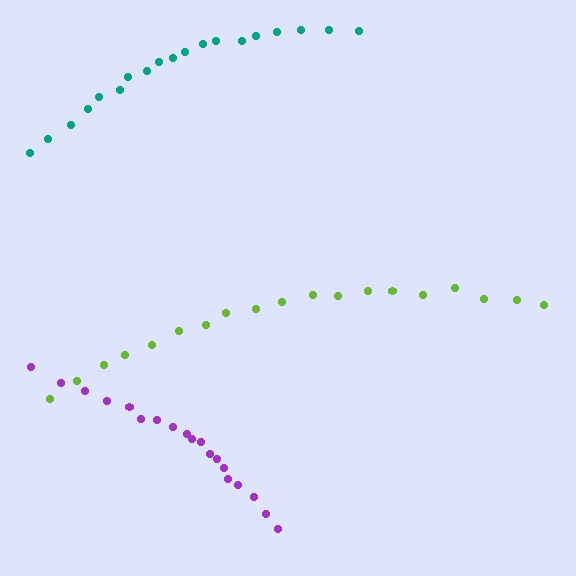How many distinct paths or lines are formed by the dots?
There are 3 distinct paths.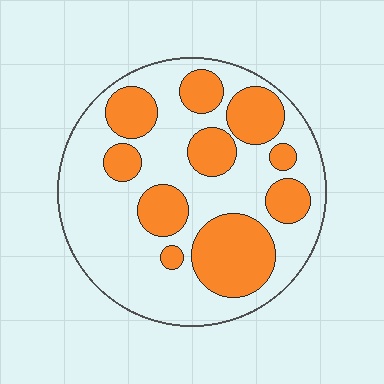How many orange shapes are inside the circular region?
10.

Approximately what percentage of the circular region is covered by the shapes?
Approximately 35%.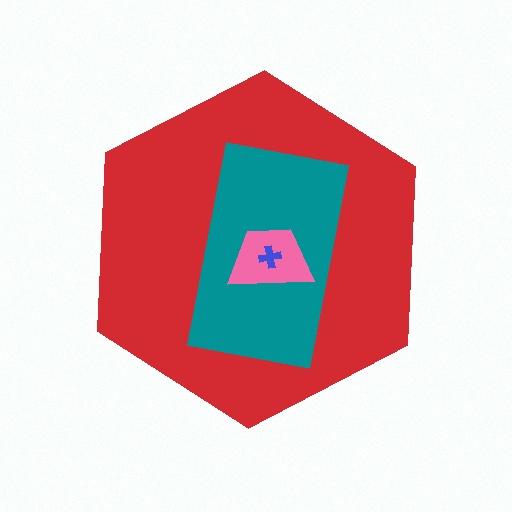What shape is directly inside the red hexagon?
The teal rectangle.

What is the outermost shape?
The red hexagon.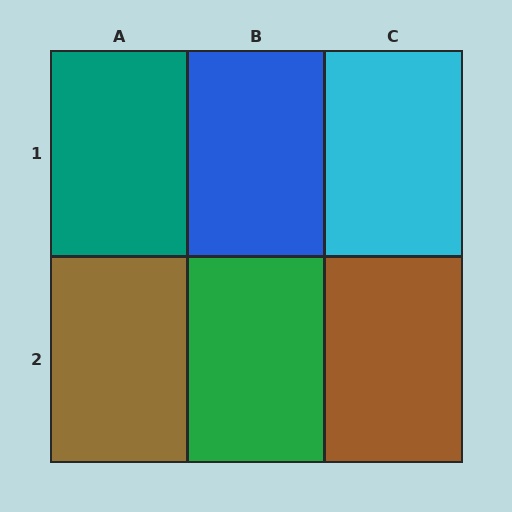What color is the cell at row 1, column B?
Blue.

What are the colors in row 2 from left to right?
Brown, green, brown.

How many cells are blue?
1 cell is blue.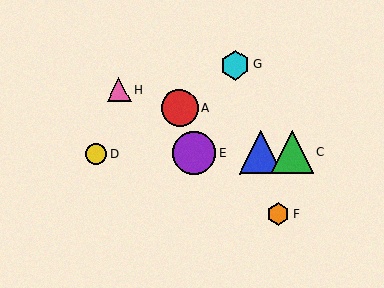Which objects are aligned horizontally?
Objects B, C, D, E are aligned horizontally.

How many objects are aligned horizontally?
4 objects (B, C, D, E) are aligned horizontally.